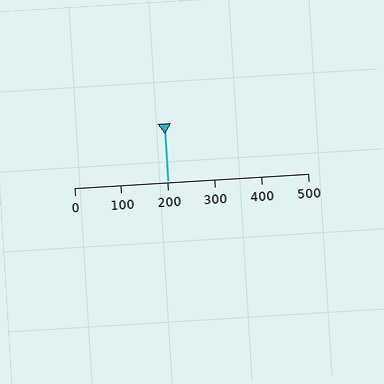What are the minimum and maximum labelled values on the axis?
The axis runs from 0 to 500.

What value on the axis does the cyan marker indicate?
The marker indicates approximately 200.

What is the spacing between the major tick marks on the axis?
The major ticks are spaced 100 apart.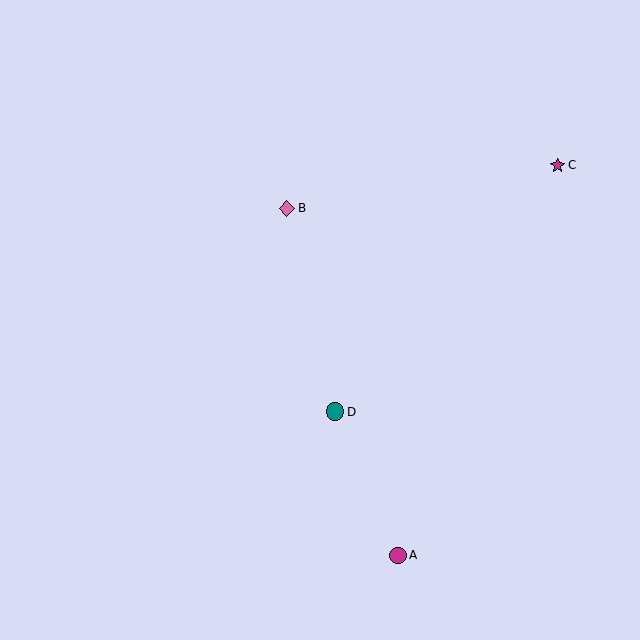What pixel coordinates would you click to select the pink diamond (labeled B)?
Click at (287, 208) to select the pink diamond B.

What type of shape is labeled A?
Shape A is a magenta circle.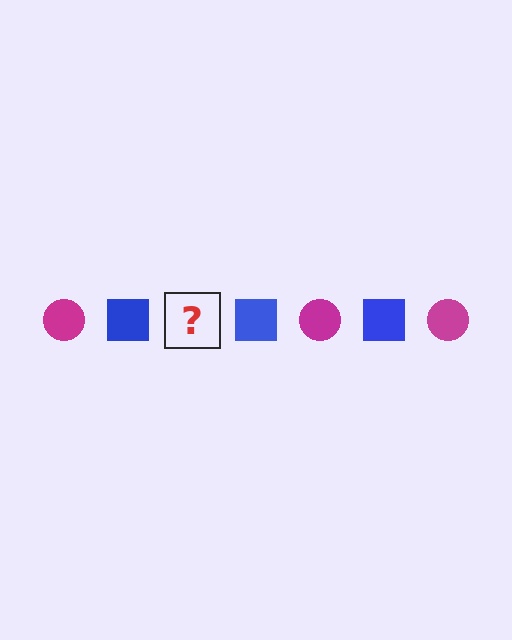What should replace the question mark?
The question mark should be replaced with a magenta circle.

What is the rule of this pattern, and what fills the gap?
The rule is that the pattern alternates between magenta circle and blue square. The gap should be filled with a magenta circle.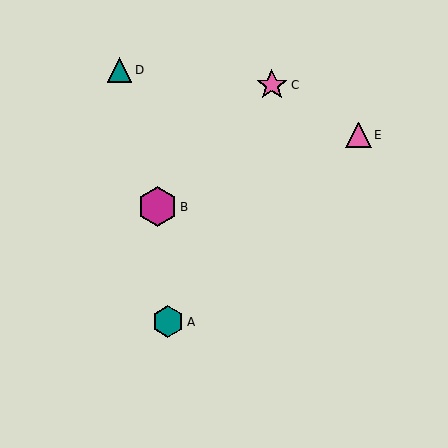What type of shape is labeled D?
Shape D is a teal triangle.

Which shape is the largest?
The magenta hexagon (labeled B) is the largest.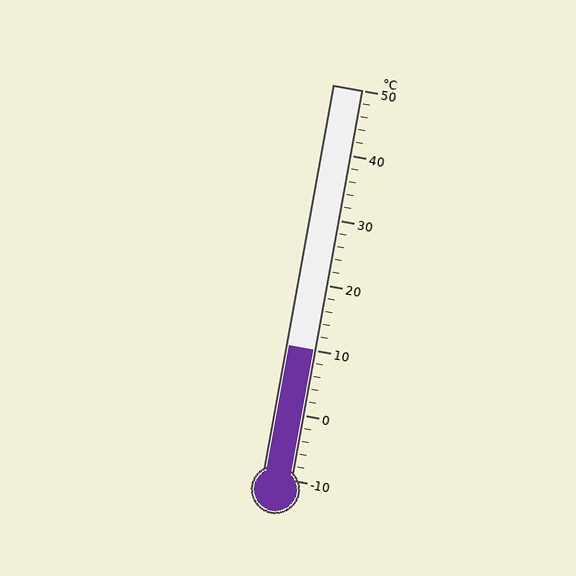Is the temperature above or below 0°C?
The temperature is above 0°C.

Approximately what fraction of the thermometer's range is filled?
The thermometer is filled to approximately 35% of its range.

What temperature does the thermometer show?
The thermometer shows approximately 10°C.